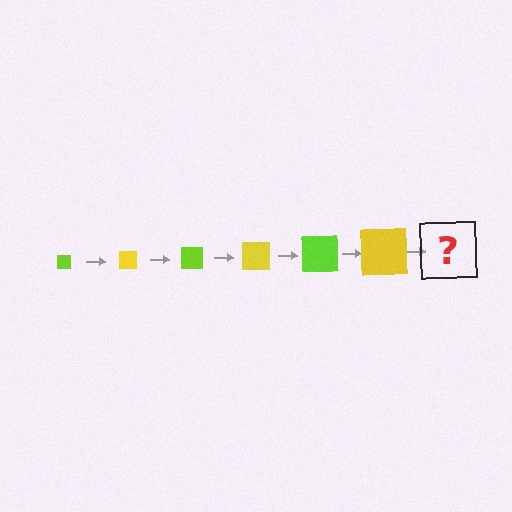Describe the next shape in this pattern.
It should be a lime square, larger than the previous one.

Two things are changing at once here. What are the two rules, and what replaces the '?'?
The two rules are that the square grows larger each step and the color cycles through lime and yellow. The '?' should be a lime square, larger than the previous one.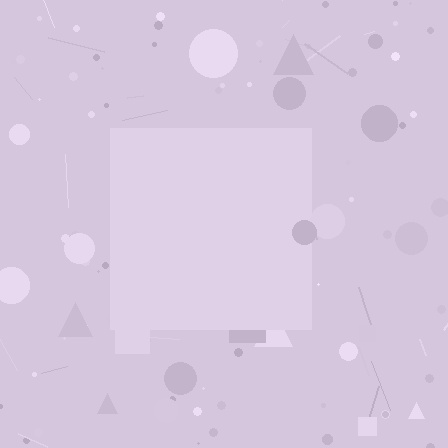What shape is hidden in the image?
A square is hidden in the image.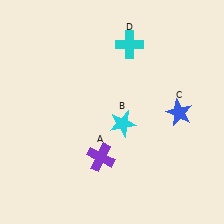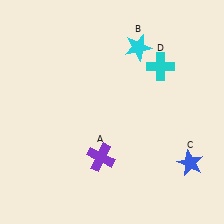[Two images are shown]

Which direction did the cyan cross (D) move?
The cyan cross (D) moved right.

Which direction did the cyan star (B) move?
The cyan star (B) moved up.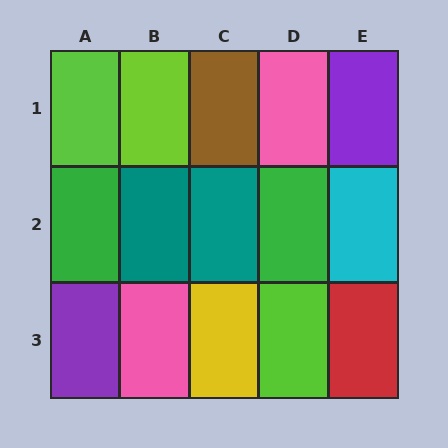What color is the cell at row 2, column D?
Green.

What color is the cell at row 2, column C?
Teal.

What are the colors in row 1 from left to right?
Lime, lime, brown, pink, purple.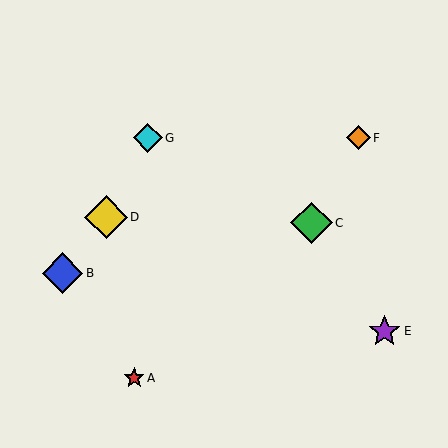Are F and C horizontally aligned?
No, F is at y≈138 and C is at y≈223.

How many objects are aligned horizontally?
2 objects (F, G) are aligned horizontally.